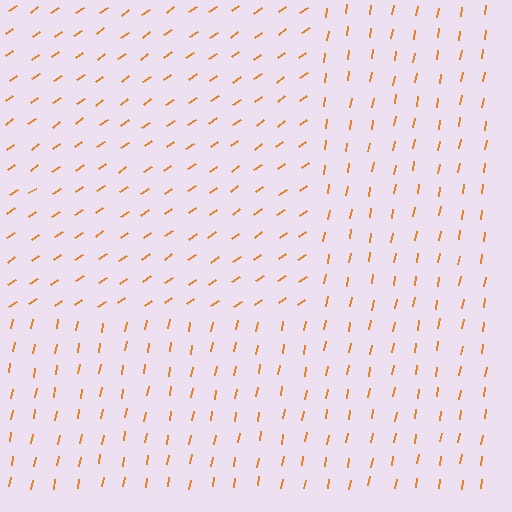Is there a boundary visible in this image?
Yes, there is a texture boundary formed by a change in line orientation.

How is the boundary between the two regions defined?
The boundary is defined purely by a change in line orientation (approximately 45 degrees difference). All lines are the same color and thickness.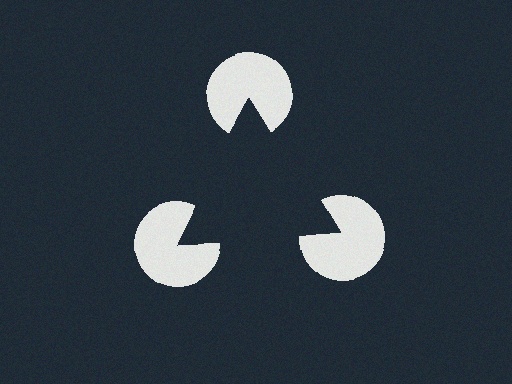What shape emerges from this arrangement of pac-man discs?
An illusory triangle — its edges are inferred from the aligned wedge cuts in the pac-man discs, not physically drawn.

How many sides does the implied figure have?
3 sides.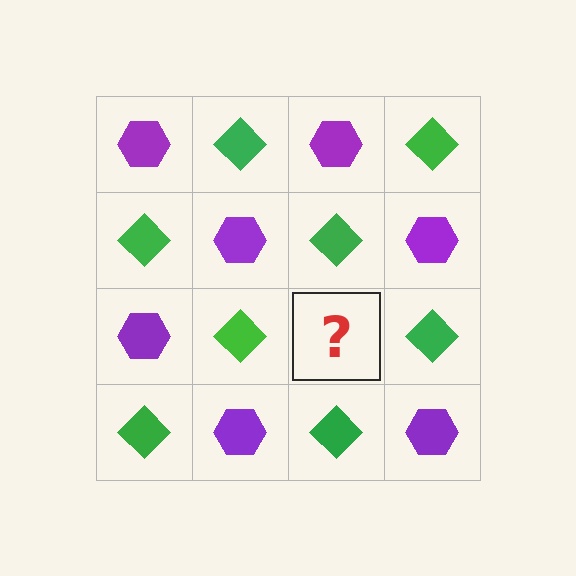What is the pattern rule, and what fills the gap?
The rule is that it alternates purple hexagon and green diamond in a checkerboard pattern. The gap should be filled with a purple hexagon.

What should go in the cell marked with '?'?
The missing cell should contain a purple hexagon.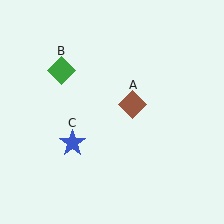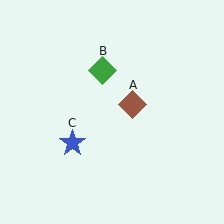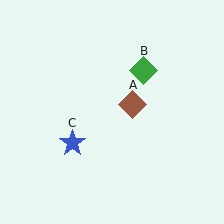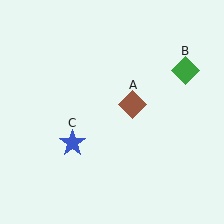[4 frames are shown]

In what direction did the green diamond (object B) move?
The green diamond (object B) moved right.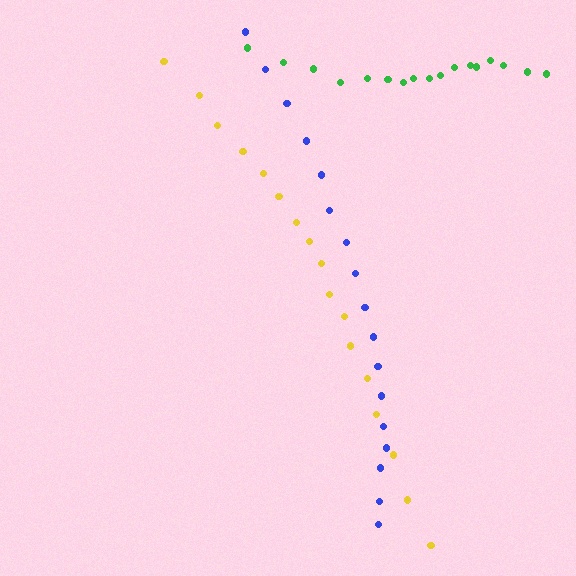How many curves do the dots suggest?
There are 3 distinct paths.